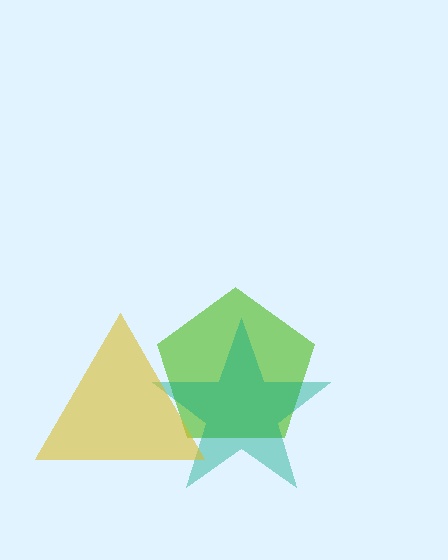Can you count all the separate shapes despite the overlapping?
Yes, there are 3 separate shapes.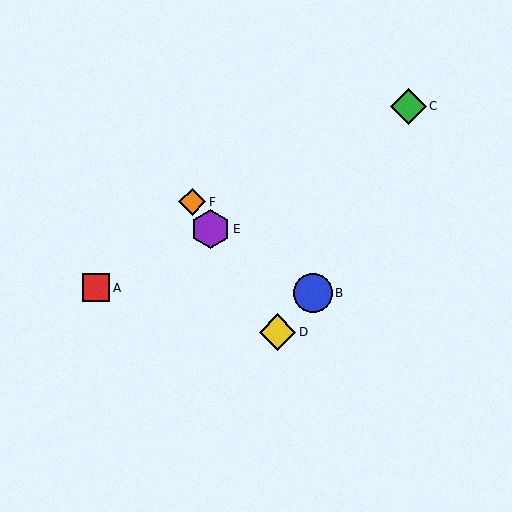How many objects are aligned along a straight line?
3 objects (D, E, F) are aligned along a straight line.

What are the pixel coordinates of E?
Object E is at (210, 229).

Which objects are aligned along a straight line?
Objects D, E, F are aligned along a straight line.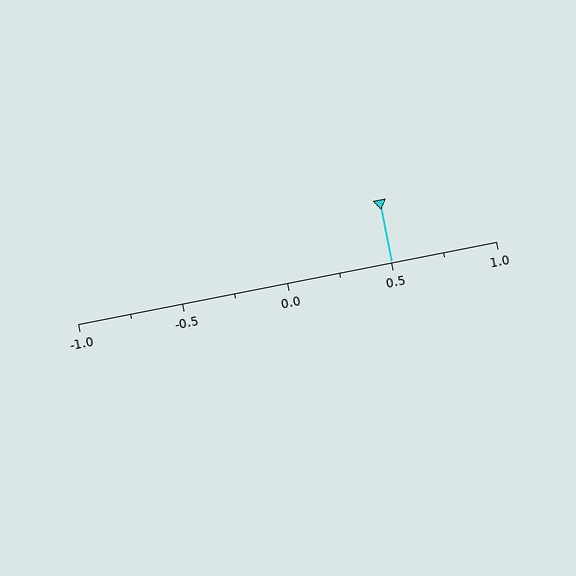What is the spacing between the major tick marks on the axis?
The major ticks are spaced 0.5 apart.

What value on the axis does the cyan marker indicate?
The marker indicates approximately 0.5.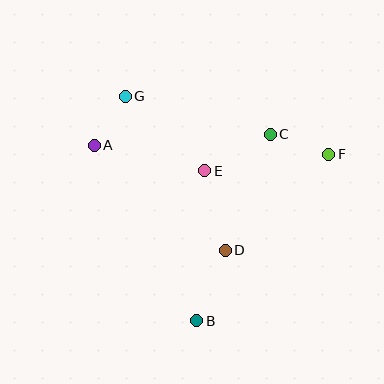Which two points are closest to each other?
Points A and G are closest to each other.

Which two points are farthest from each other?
Points B and G are farthest from each other.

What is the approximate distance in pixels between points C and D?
The distance between C and D is approximately 124 pixels.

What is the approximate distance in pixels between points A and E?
The distance between A and E is approximately 113 pixels.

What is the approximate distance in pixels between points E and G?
The distance between E and G is approximately 109 pixels.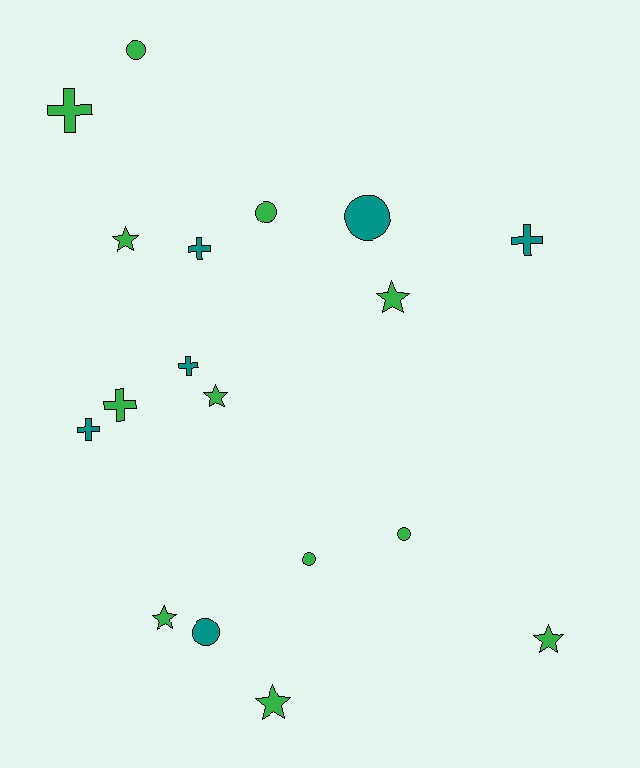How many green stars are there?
There are 6 green stars.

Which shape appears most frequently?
Cross, with 6 objects.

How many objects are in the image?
There are 18 objects.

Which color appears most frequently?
Green, with 12 objects.